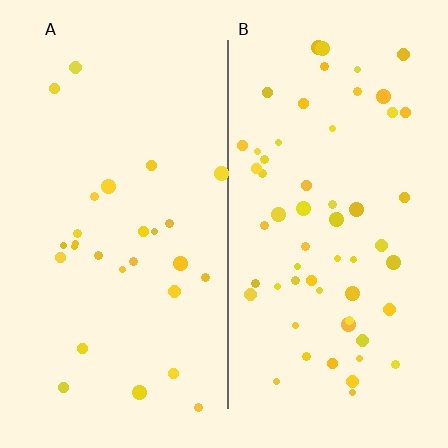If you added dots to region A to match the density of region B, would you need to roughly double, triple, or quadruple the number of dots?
Approximately double.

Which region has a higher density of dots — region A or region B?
B (the right).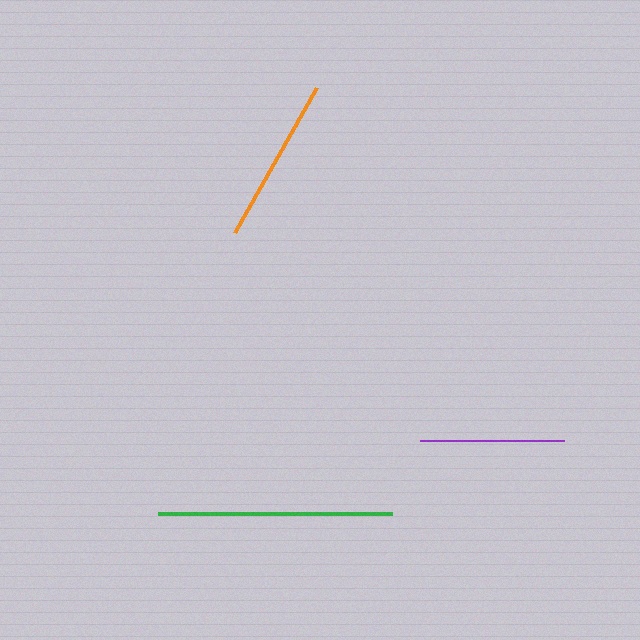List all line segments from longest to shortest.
From longest to shortest: green, orange, purple.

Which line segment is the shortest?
The purple line is the shortest at approximately 144 pixels.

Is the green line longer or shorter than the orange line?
The green line is longer than the orange line.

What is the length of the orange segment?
The orange segment is approximately 167 pixels long.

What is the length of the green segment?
The green segment is approximately 234 pixels long.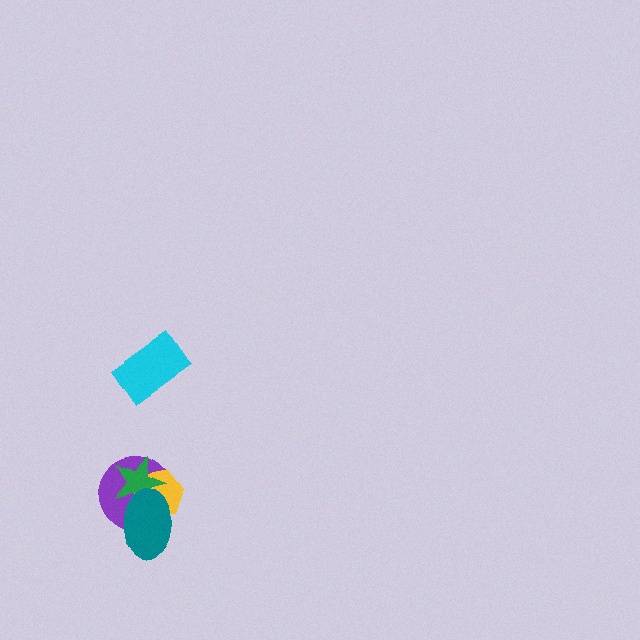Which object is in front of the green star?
The teal ellipse is in front of the green star.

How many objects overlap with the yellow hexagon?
3 objects overlap with the yellow hexagon.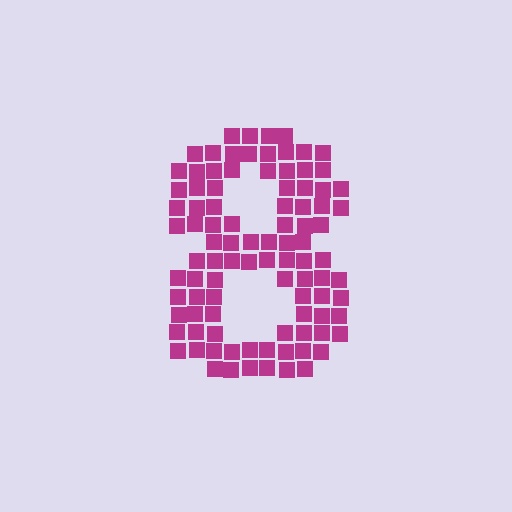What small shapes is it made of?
It is made of small squares.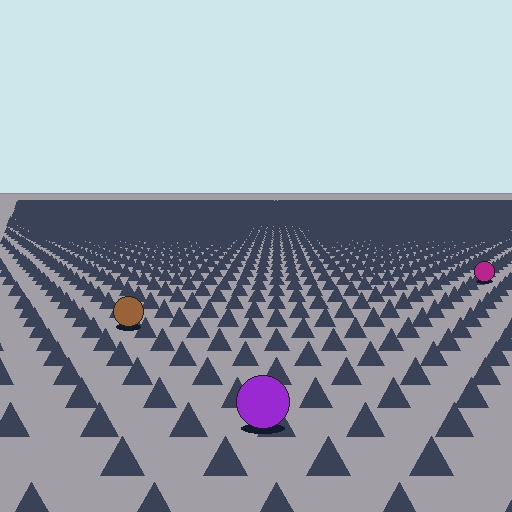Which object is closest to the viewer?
The purple circle is closest. The texture marks near it are larger and more spread out.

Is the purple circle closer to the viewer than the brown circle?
Yes. The purple circle is closer — you can tell from the texture gradient: the ground texture is coarser near it.